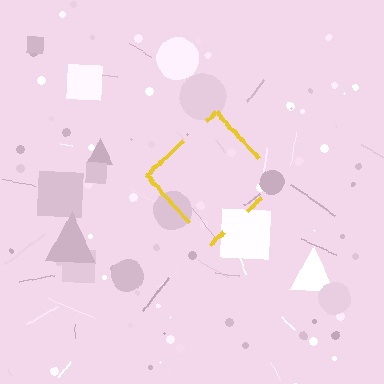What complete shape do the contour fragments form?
The contour fragments form a diamond.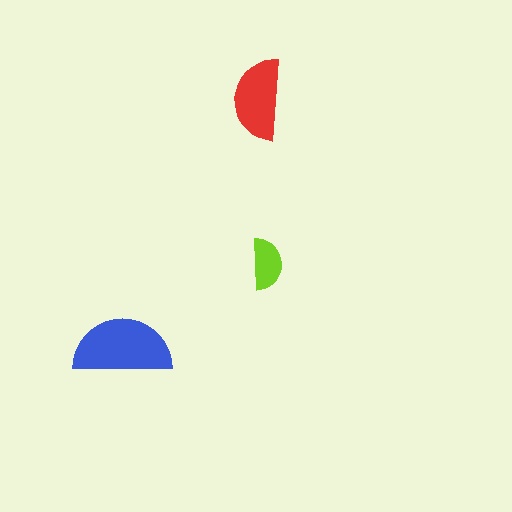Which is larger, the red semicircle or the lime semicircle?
The red one.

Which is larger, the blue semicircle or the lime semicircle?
The blue one.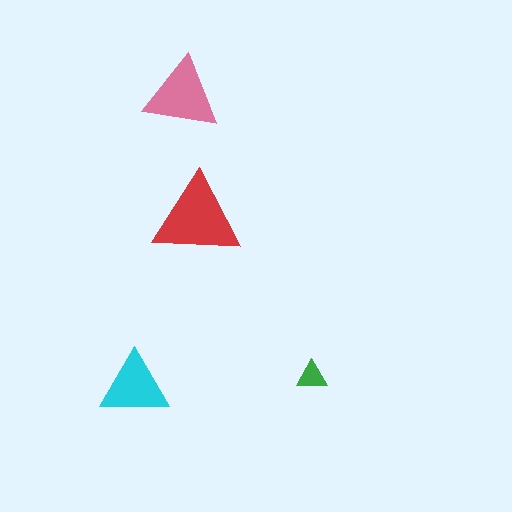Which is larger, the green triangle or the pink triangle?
The pink one.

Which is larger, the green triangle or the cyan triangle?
The cyan one.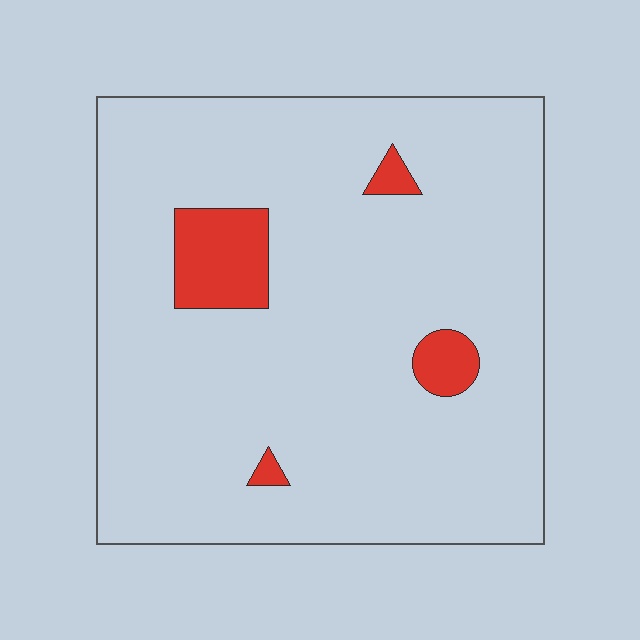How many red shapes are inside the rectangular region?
4.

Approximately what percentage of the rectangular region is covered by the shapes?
Approximately 10%.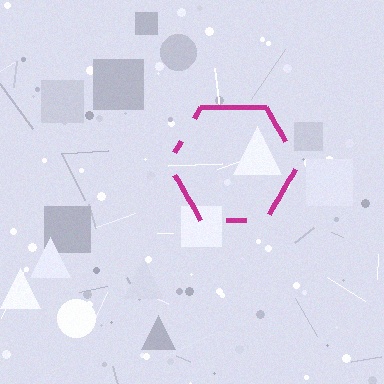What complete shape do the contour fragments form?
The contour fragments form a hexagon.